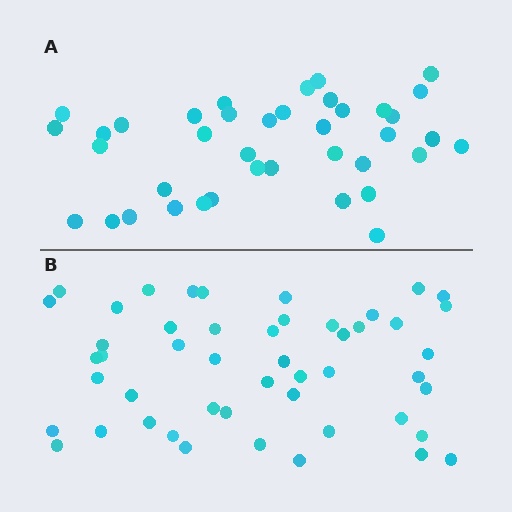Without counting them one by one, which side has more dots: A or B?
Region B (the bottom region) has more dots.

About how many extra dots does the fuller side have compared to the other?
Region B has roughly 10 or so more dots than region A.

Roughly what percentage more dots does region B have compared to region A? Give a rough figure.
About 25% more.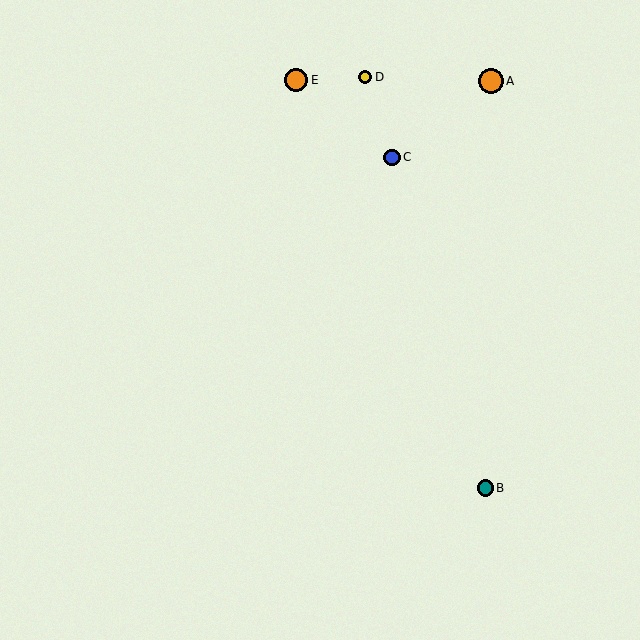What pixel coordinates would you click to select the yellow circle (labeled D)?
Click at (365, 77) to select the yellow circle D.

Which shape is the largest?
The orange circle (labeled A) is the largest.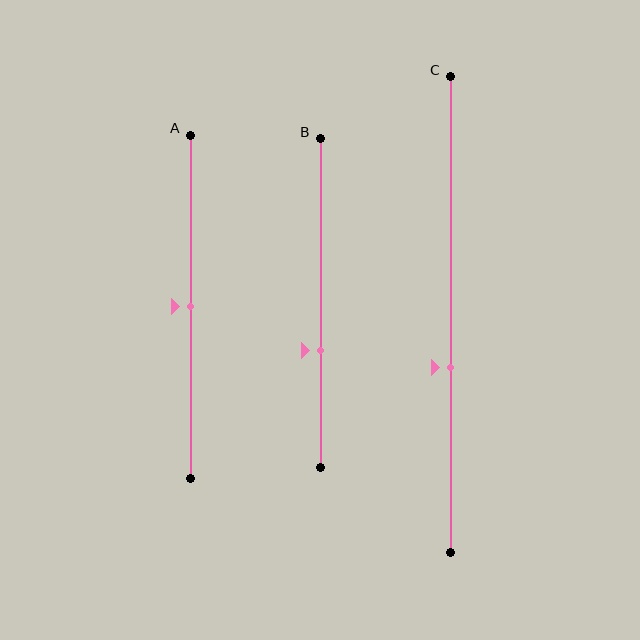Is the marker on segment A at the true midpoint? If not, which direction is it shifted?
Yes, the marker on segment A is at the true midpoint.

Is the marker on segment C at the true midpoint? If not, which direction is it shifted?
No, the marker on segment C is shifted downward by about 11% of the segment length.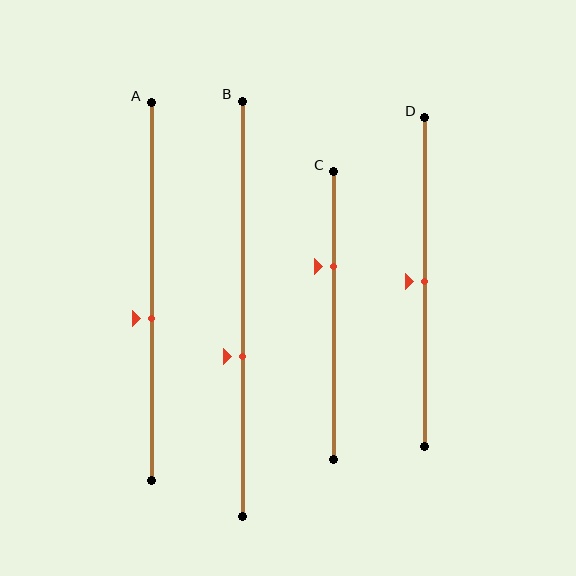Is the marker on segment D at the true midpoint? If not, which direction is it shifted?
Yes, the marker on segment D is at the true midpoint.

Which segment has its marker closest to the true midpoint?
Segment D has its marker closest to the true midpoint.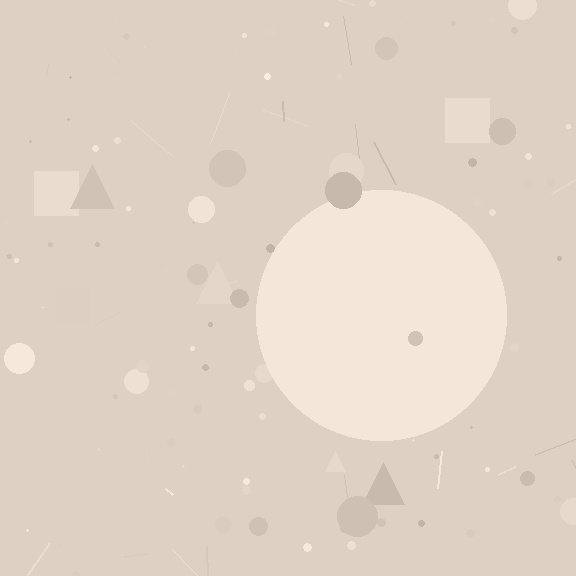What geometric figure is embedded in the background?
A circle is embedded in the background.